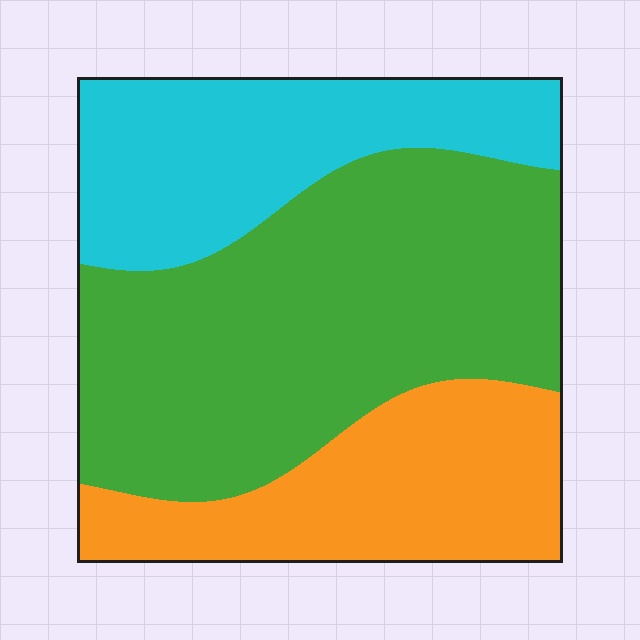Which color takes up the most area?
Green, at roughly 50%.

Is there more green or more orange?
Green.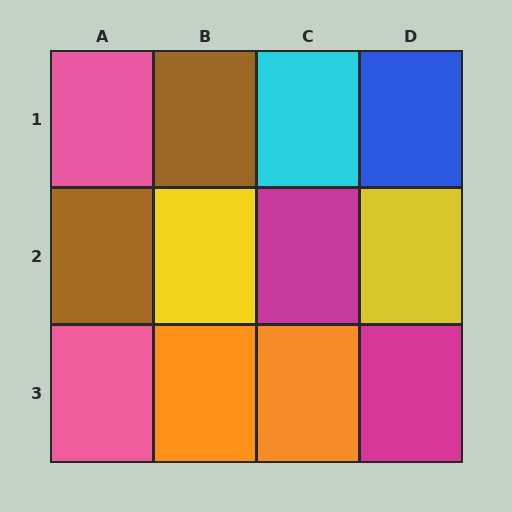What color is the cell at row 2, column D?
Yellow.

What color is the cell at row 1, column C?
Cyan.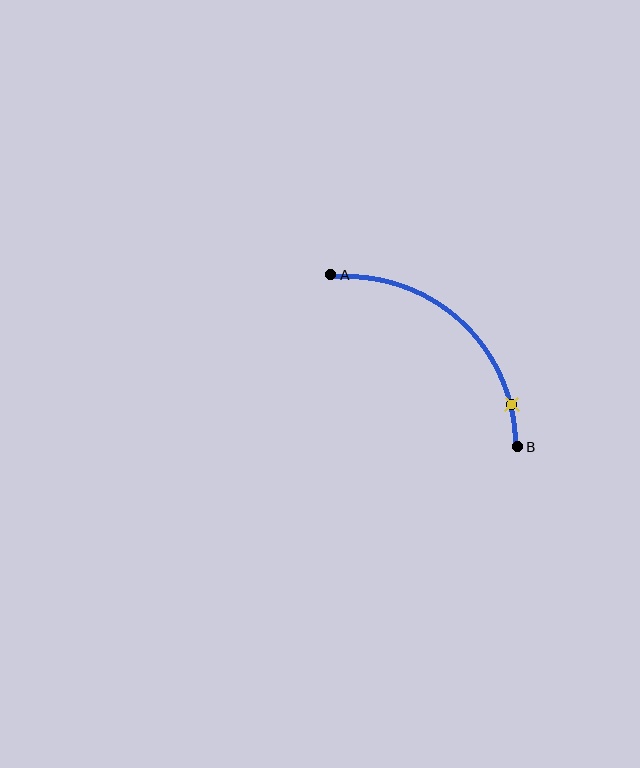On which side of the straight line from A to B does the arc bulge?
The arc bulges above and to the right of the straight line connecting A and B.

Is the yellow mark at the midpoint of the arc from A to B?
No. The yellow mark lies on the arc but is closer to endpoint B. The arc midpoint would be at the point on the curve equidistant along the arc from both A and B.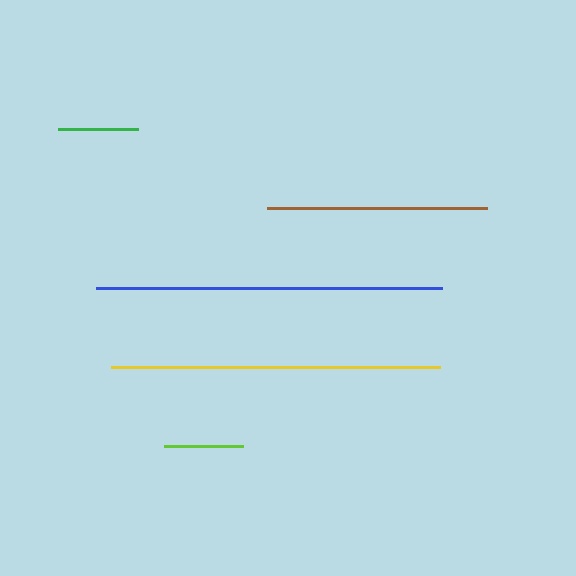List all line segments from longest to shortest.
From longest to shortest: blue, yellow, brown, green, lime.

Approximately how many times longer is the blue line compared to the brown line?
The blue line is approximately 1.6 times the length of the brown line.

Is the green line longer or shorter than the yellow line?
The yellow line is longer than the green line.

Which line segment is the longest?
The blue line is the longest at approximately 346 pixels.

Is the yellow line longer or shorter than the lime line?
The yellow line is longer than the lime line.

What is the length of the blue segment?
The blue segment is approximately 346 pixels long.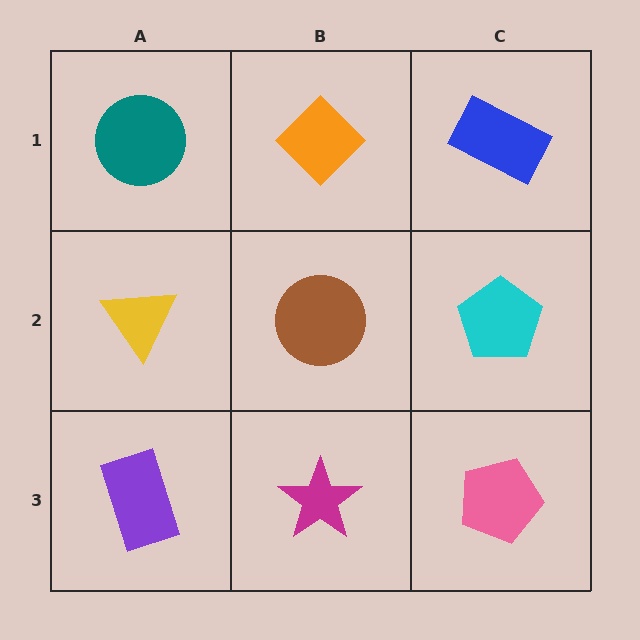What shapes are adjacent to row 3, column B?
A brown circle (row 2, column B), a purple rectangle (row 3, column A), a pink pentagon (row 3, column C).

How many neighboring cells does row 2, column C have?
3.